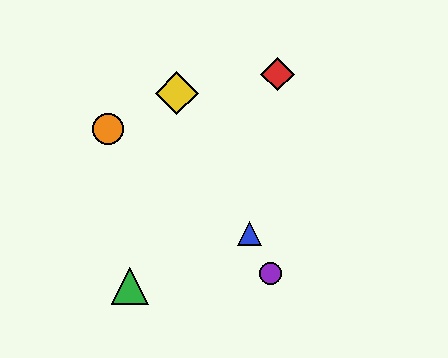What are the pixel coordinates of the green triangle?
The green triangle is at (130, 286).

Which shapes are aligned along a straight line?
The blue triangle, the yellow diamond, the purple circle are aligned along a straight line.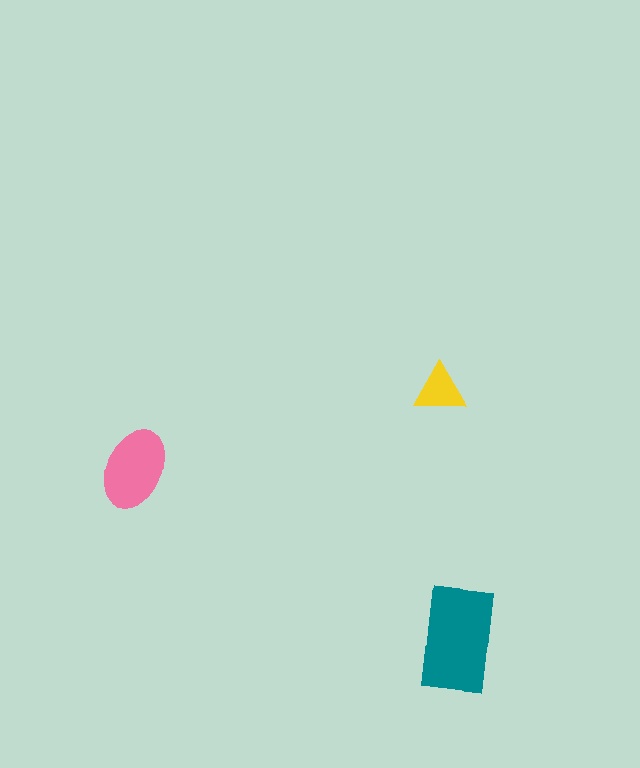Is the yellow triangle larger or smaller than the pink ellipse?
Smaller.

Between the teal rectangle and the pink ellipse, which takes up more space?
The teal rectangle.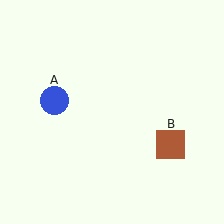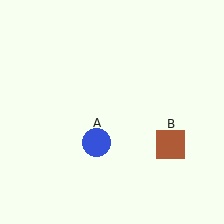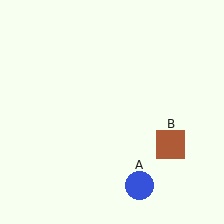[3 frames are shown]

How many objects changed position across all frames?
1 object changed position: blue circle (object A).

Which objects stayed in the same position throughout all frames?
Brown square (object B) remained stationary.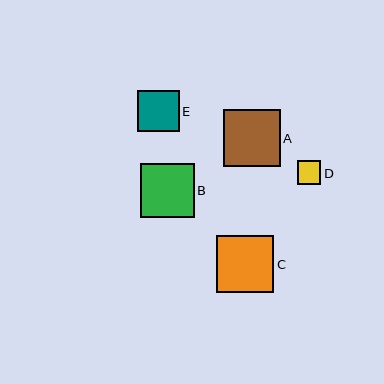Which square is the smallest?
Square D is the smallest with a size of approximately 23 pixels.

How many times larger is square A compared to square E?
Square A is approximately 1.4 times the size of square E.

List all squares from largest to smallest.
From largest to smallest: C, A, B, E, D.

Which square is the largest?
Square C is the largest with a size of approximately 57 pixels.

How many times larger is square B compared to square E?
Square B is approximately 1.3 times the size of square E.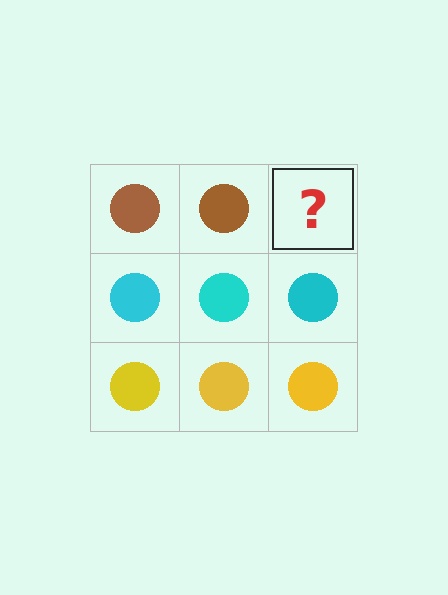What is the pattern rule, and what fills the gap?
The rule is that each row has a consistent color. The gap should be filled with a brown circle.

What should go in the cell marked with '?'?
The missing cell should contain a brown circle.